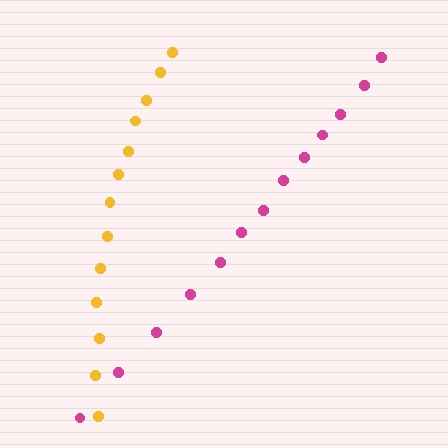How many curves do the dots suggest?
There are 2 distinct paths.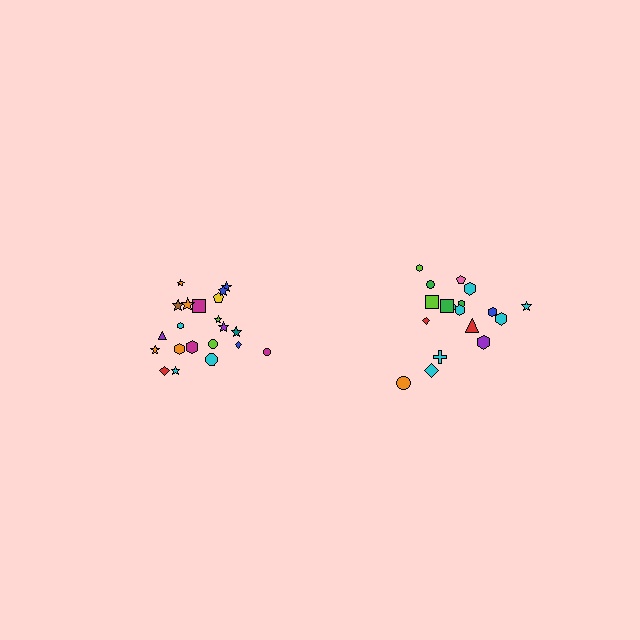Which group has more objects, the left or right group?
The left group.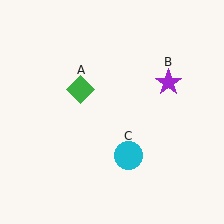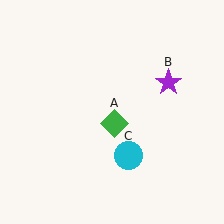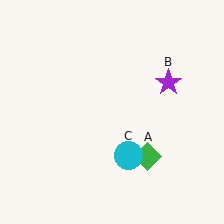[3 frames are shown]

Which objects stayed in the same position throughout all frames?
Purple star (object B) and cyan circle (object C) remained stationary.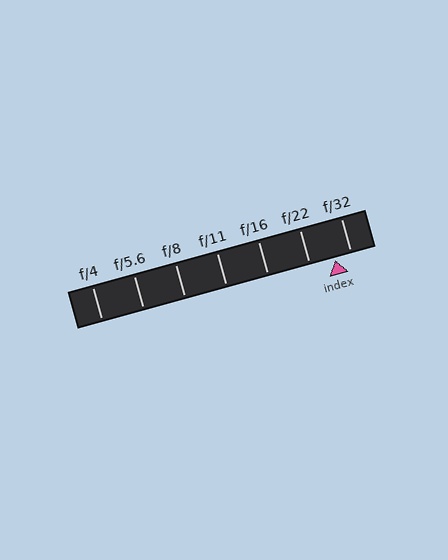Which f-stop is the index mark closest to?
The index mark is closest to f/32.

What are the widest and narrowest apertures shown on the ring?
The widest aperture shown is f/4 and the narrowest is f/32.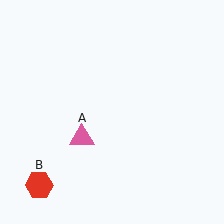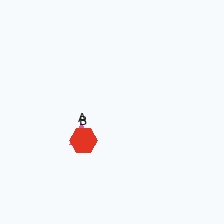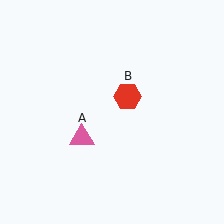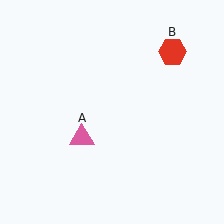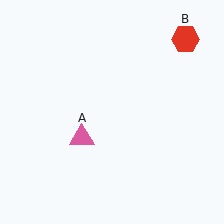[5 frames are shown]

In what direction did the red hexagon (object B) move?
The red hexagon (object B) moved up and to the right.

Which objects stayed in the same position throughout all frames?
Pink triangle (object A) remained stationary.